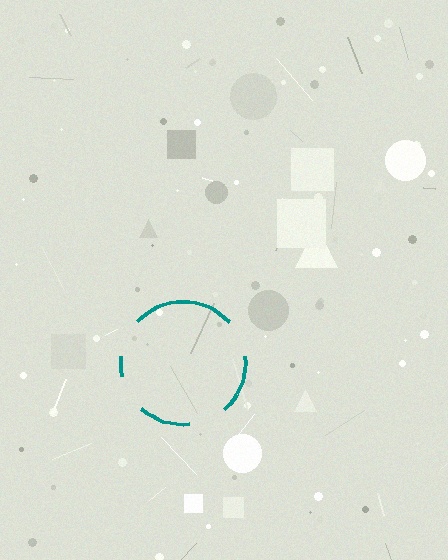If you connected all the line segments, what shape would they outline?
They would outline a circle.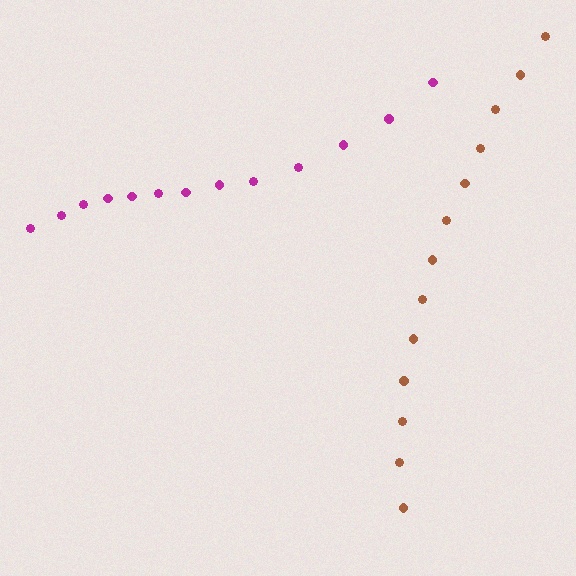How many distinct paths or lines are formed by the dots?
There are 2 distinct paths.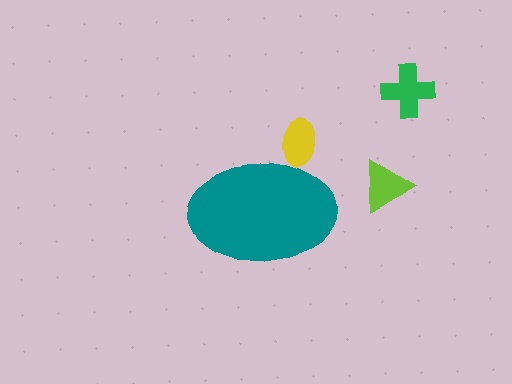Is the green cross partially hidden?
No, the green cross is fully visible.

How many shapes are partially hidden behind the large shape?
1 shape is partially hidden.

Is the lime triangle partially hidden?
No, the lime triangle is fully visible.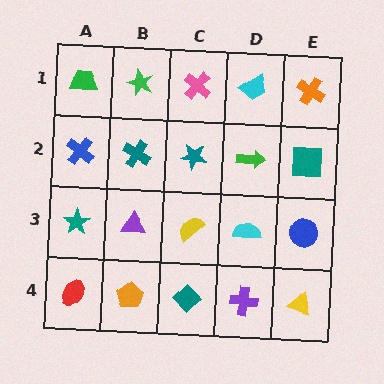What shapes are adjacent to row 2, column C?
A pink cross (row 1, column C), a yellow semicircle (row 3, column C), a teal cross (row 2, column B), a green arrow (row 2, column D).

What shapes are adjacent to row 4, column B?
A purple triangle (row 3, column B), a red ellipse (row 4, column A), a teal diamond (row 4, column C).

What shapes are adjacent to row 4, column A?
A teal star (row 3, column A), an orange pentagon (row 4, column B).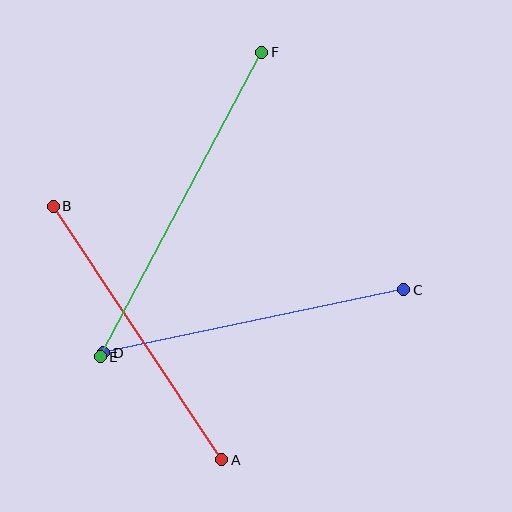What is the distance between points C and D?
The distance is approximately 306 pixels.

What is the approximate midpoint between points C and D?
The midpoint is at approximately (254, 321) pixels.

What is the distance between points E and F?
The distance is approximately 345 pixels.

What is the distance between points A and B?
The distance is approximately 304 pixels.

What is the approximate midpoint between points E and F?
The midpoint is at approximately (181, 204) pixels.